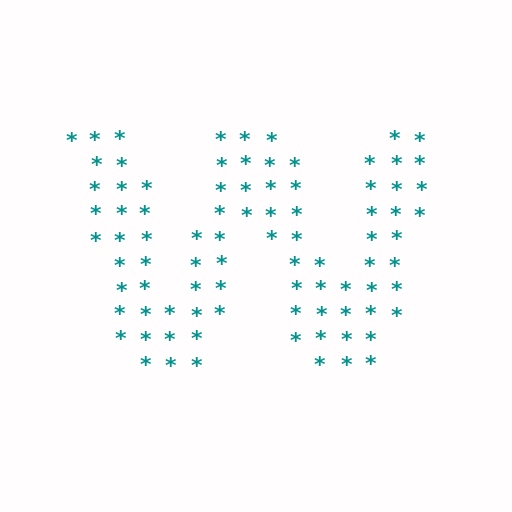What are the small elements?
The small elements are asterisks.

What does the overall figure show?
The overall figure shows the letter W.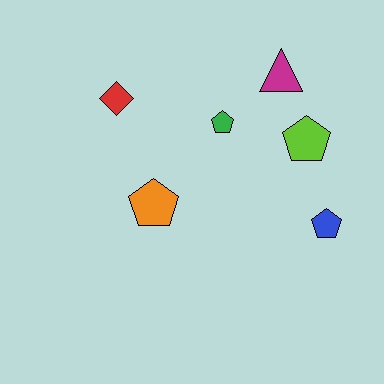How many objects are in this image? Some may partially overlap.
There are 6 objects.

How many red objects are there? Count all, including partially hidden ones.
There is 1 red object.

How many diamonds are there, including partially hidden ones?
There is 1 diamond.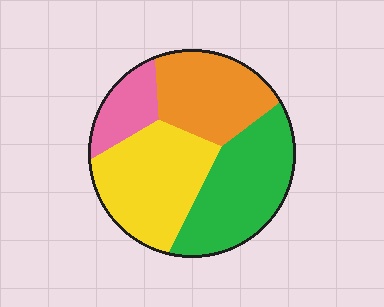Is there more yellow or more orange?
Yellow.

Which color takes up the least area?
Pink, at roughly 10%.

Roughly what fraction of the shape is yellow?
Yellow covers about 30% of the shape.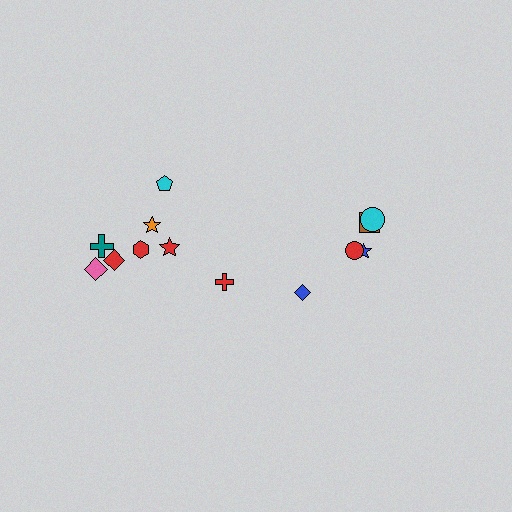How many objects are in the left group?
There are 8 objects.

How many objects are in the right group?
There are 5 objects.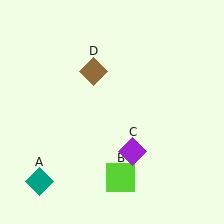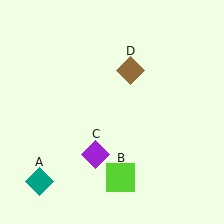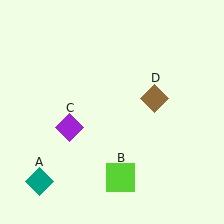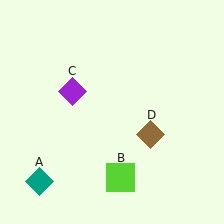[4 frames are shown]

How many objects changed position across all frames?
2 objects changed position: purple diamond (object C), brown diamond (object D).